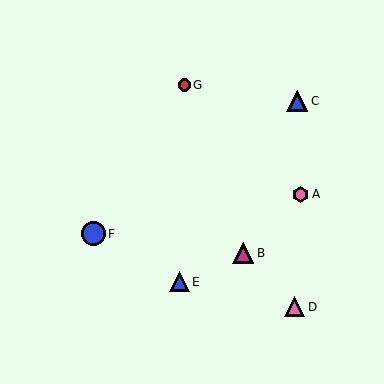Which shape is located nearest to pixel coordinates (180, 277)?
The blue triangle (labeled E) at (179, 282) is nearest to that location.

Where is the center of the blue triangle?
The center of the blue triangle is at (297, 101).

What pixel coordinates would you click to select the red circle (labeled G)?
Click at (184, 85) to select the red circle G.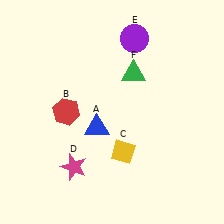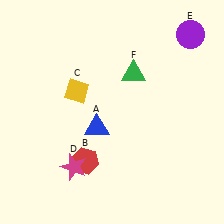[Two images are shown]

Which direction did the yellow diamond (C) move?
The yellow diamond (C) moved up.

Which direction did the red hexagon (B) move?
The red hexagon (B) moved down.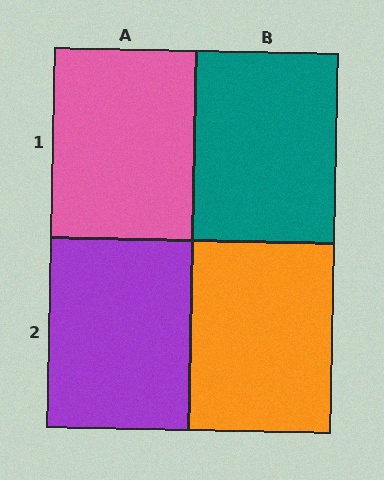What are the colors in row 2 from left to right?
Purple, orange.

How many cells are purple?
1 cell is purple.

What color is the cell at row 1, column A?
Pink.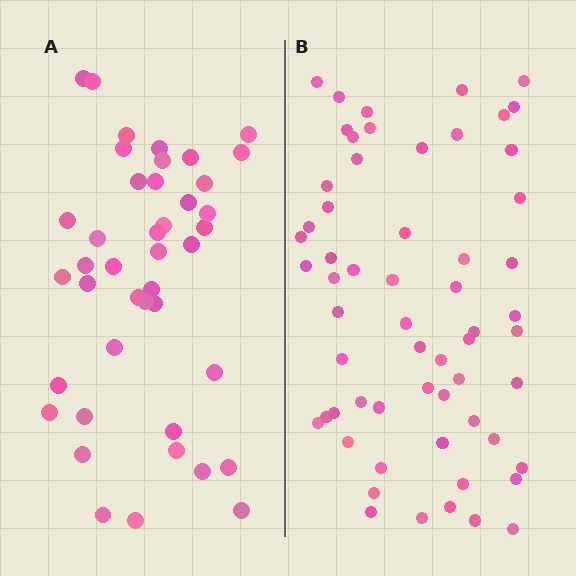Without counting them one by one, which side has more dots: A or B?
Region B (the right region) has more dots.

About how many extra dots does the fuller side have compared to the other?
Region B has approximately 20 more dots than region A.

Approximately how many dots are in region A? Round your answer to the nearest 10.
About 40 dots. (The exact count is 42, which rounds to 40.)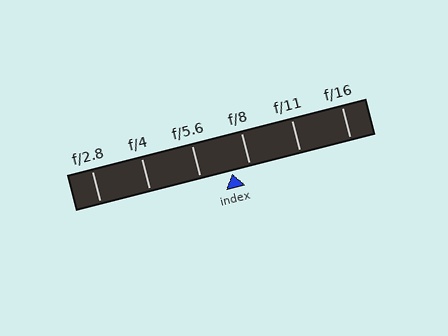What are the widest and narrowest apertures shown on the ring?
The widest aperture shown is f/2.8 and the narrowest is f/16.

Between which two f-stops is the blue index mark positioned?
The index mark is between f/5.6 and f/8.